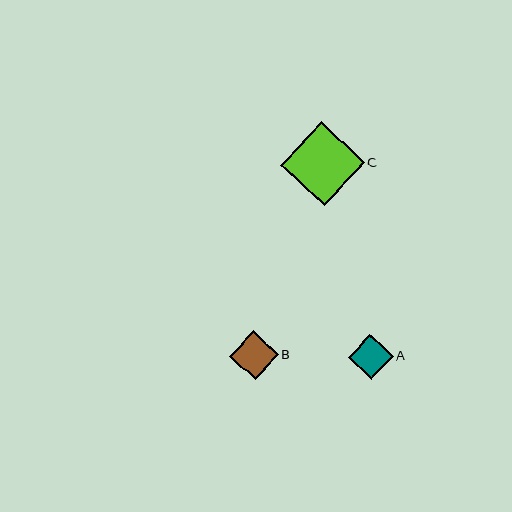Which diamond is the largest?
Diamond C is the largest with a size of approximately 84 pixels.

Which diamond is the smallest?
Diamond A is the smallest with a size of approximately 45 pixels.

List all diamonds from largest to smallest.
From largest to smallest: C, B, A.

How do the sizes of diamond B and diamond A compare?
Diamond B and diamond A are approximately the same size.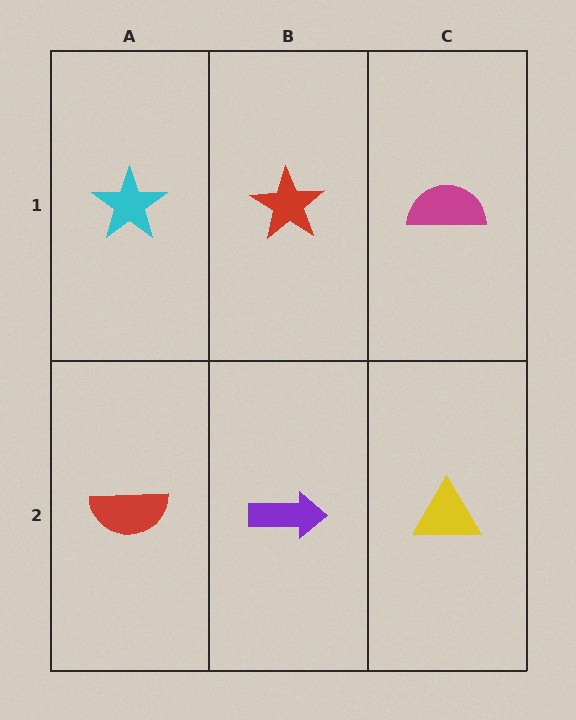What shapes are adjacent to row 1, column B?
A purple arrow (row 2, column B), a cyan star (row 1, column A), a magenta semicircle (row 1, column C).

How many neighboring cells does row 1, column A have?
2.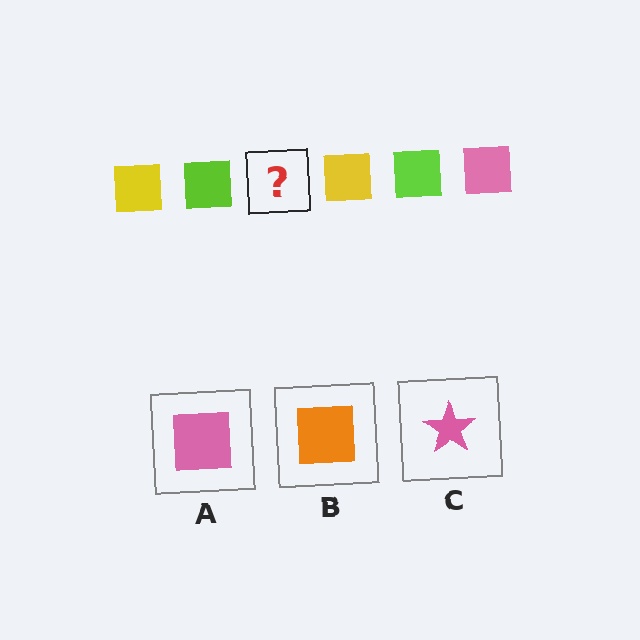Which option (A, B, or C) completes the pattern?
A.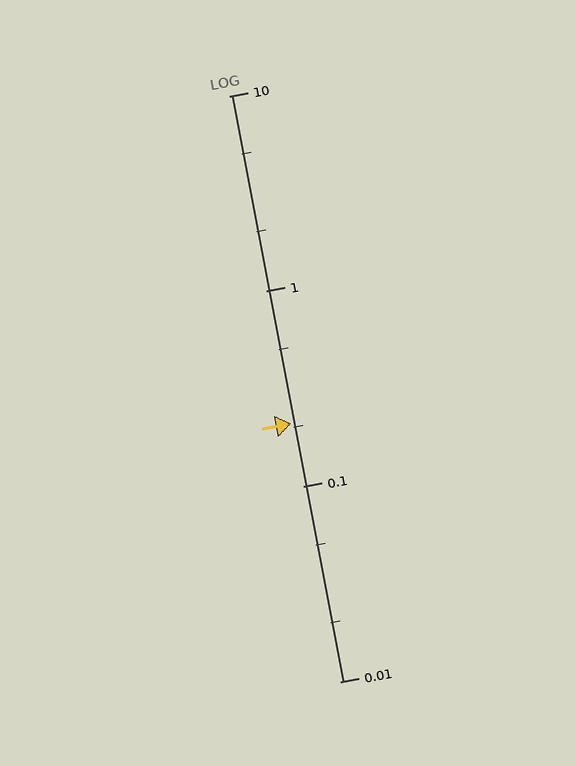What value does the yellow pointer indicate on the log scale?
The pointer indicates approximately 0.21.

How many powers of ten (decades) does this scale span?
The scale spans 3 decades, from 0.01 to 10.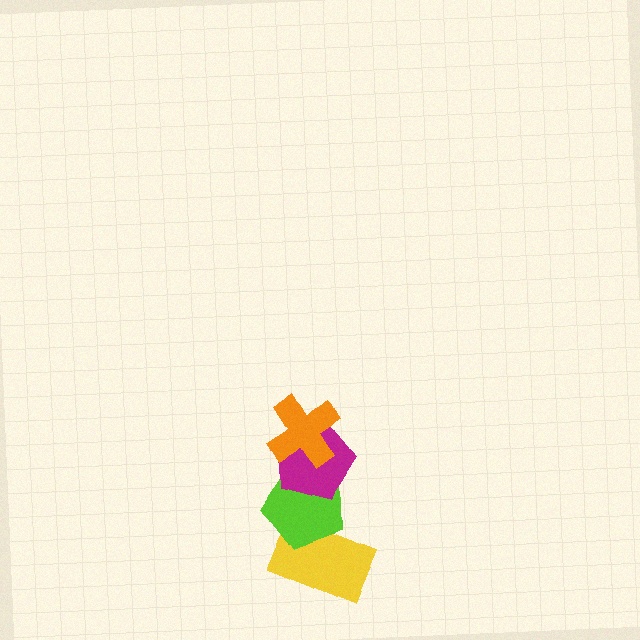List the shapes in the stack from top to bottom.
From top to bottom: the orange cross, the magenta pentagon, the lime pentagon, the yellow rectangle.